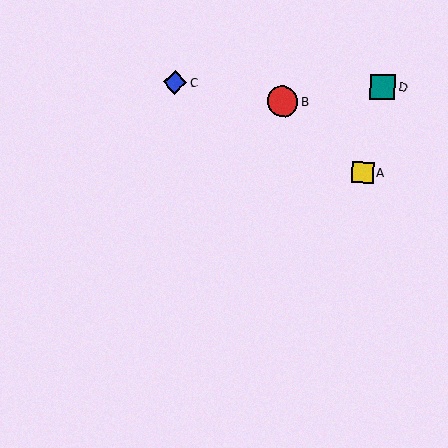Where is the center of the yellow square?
The center of the yellow square is at (363, 172).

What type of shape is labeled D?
Shape D is a teal square.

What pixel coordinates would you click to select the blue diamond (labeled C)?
Click at (175, 82) to select the blue diamond C.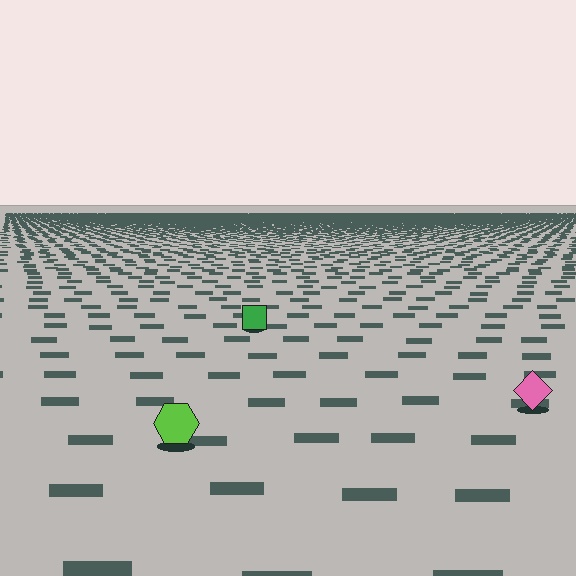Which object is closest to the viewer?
The lime hexagon is closest. The texture marks near it are larger and more spread out.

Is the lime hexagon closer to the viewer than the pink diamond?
Yes. The lime hexagon is closer — you can tell from the texture gradient: the ground texture is coarser near it.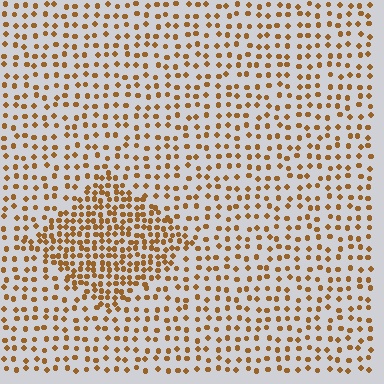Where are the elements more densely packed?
The elements are more densely packed inside the diamond boundary.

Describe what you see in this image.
The image contains small brown elements arranged at two different densities. A diamond-shaped region is visible where the elements are more densely packed than the surrounding area.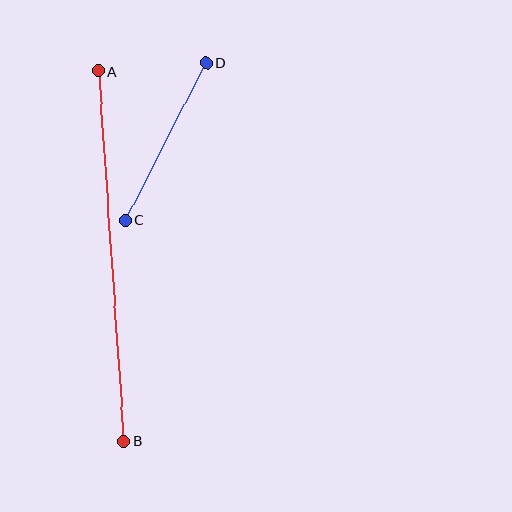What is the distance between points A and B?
The distance is approximately 371 pixels.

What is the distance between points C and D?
The distance is approximately 177 pixels.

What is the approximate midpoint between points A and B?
The midpoint is at approximately (111, 256) pixels.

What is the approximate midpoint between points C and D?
The midpoint is at approximately (166, 141) pixels.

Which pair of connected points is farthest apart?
Points A and B are farthest apart.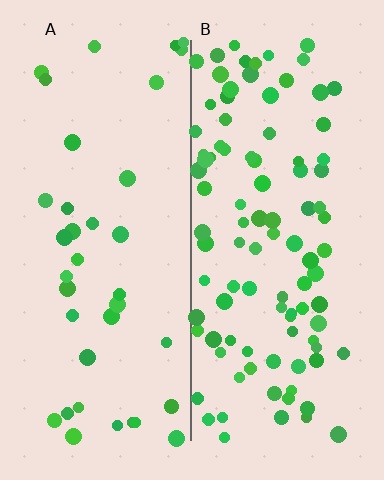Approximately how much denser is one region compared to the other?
Approximately 2.7× — region B over region A.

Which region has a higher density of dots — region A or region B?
B (the right).